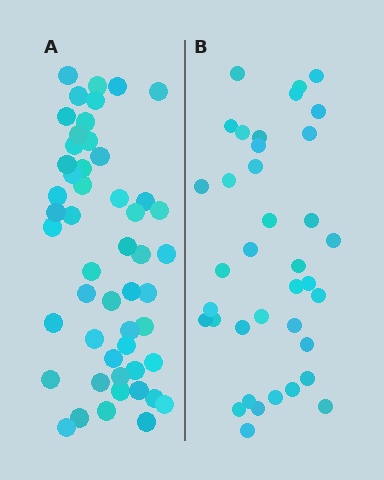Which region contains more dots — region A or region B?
Region A (the left region) has more dots.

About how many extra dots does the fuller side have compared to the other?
Region A has approximately 15 more dots than region B.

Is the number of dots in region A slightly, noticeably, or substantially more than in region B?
Region A has noticeably more, but not dramatically so. The ratio is roughly 1.4 to 1.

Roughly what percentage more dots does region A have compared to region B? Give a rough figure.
About 40% more.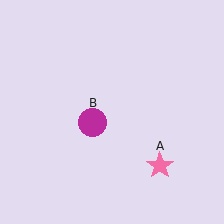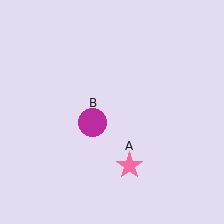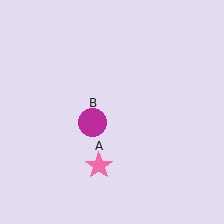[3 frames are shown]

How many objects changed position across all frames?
1 object changed position: pink star (object A).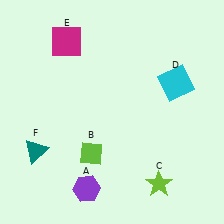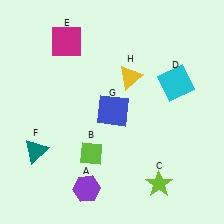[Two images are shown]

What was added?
A blue square (G), a yellow triangle (H) were added in Image 2.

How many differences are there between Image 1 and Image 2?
There are 2 differences between the two images.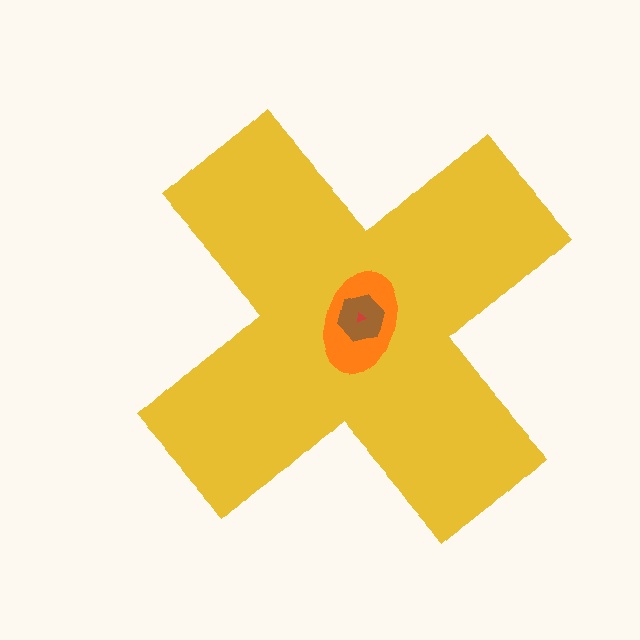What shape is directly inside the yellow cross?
The orange ellipse.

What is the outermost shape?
The yellow cross.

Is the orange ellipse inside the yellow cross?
Yes.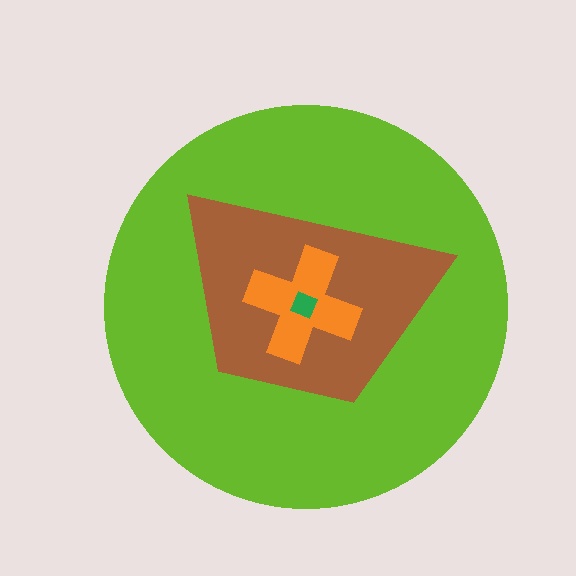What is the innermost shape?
The green diamond.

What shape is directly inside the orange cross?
The green diamond.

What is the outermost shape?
The lime circle.